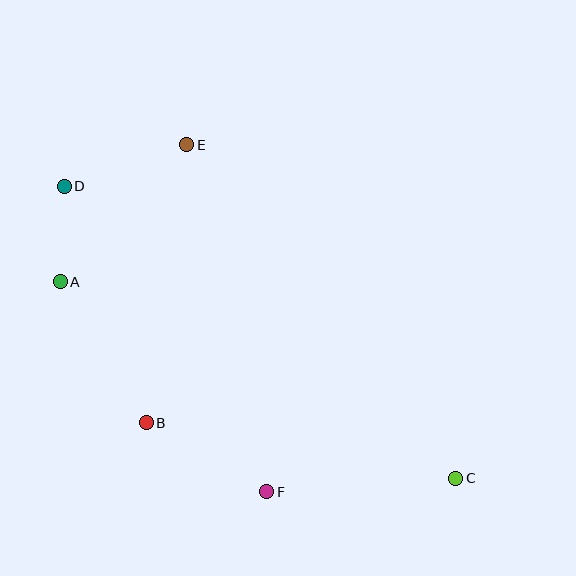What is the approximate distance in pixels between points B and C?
The distance between B and C is approximately 315 pixels.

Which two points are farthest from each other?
Points C and D are farthest from each other.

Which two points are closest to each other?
Points A and D are closest to each other.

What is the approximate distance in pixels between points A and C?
The distance between A and C is approximately 441 pixels.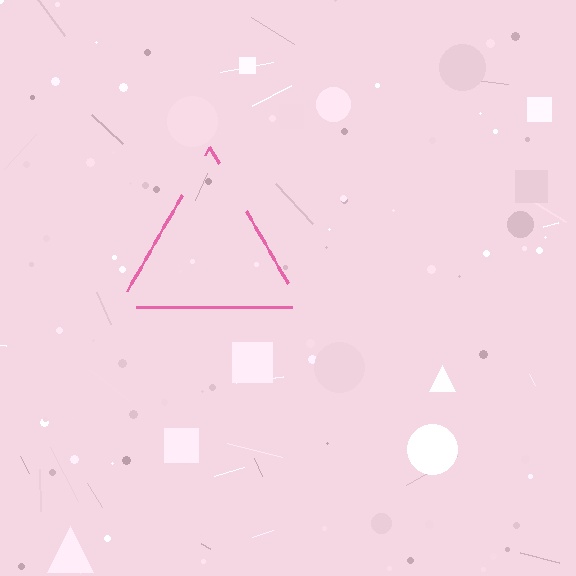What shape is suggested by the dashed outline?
The dashed outline suggests a triangle.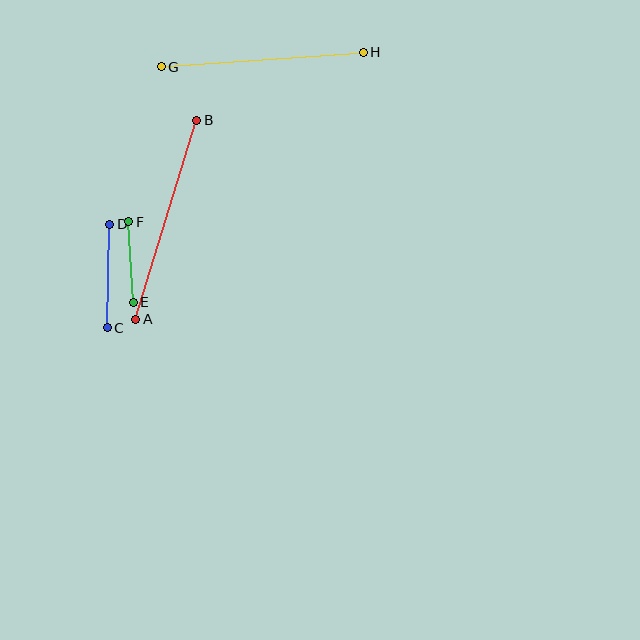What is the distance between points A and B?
The distance is approximately 208 pixels.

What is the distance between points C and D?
The distance is approximately 104 pixels.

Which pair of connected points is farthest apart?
Points A and B are farthest apart.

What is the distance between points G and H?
The distance is approximately 203 pixels.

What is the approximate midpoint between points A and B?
The midpoint is at approximately (166, 220) pixels.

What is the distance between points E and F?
The distance is approximately 81 pixels.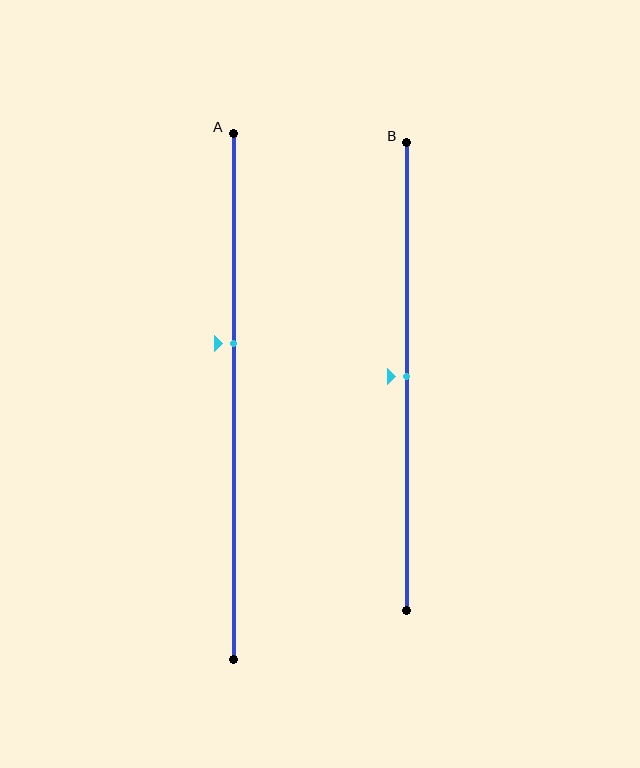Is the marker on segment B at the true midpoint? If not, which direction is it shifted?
Yes, the marker on segment B is at the true midpoint.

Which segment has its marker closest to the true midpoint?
Segment B has its marker closest to the true midpoint.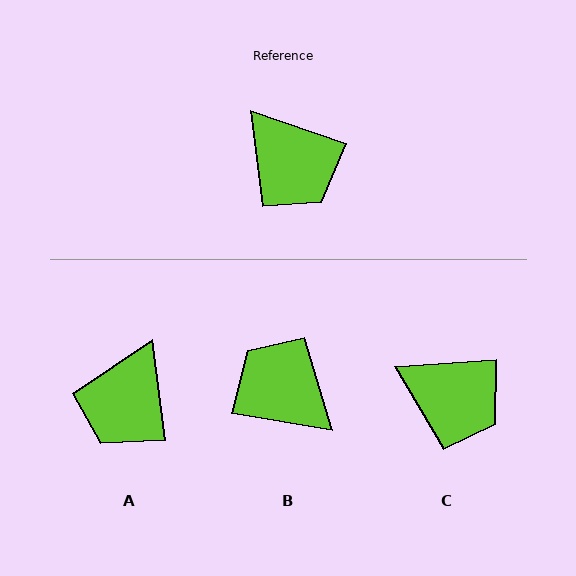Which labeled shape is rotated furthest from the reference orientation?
B, about 171 degrees away.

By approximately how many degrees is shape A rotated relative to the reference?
Approximately 64 degrees clockwise.